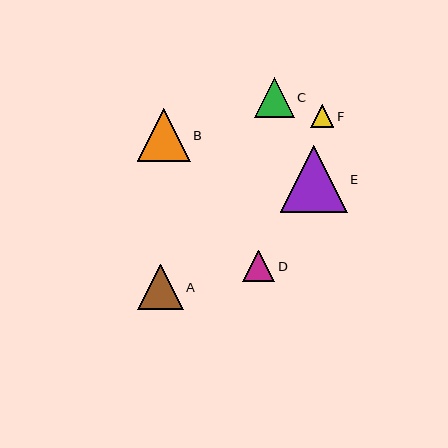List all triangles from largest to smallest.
From largest to smallest: E, B, A, C, D, F.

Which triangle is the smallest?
Triangle F is the smallest with a size of approximately 23 pixels.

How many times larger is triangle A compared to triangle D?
Triangle A is approximately 1.4 times the size of triangle D.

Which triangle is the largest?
Triangle E is the largest with a size of approximately 67 pixels.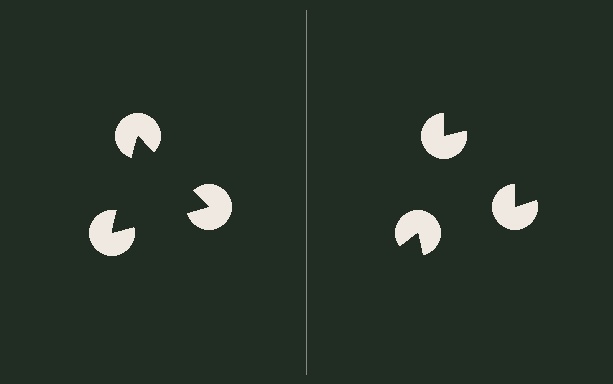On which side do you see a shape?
An illusory triangle appears on the left side. On the right side the wedge cuts are rotated, so no coherent shape forms.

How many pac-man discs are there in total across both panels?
6 — 3 on each side.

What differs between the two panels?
The pac-man discs are positioned identically on both sides; only the wedge orientations differ. On the left they align to a triangle; on the right they are misaligned.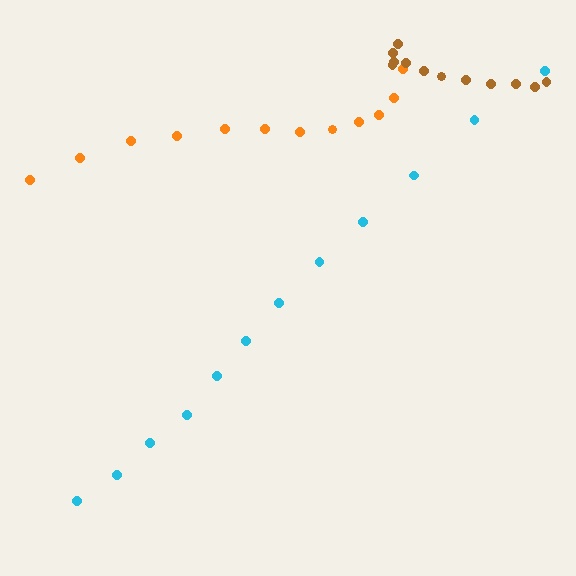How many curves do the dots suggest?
There are 3 distinct paths.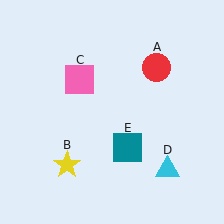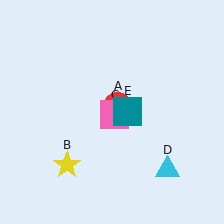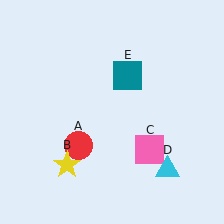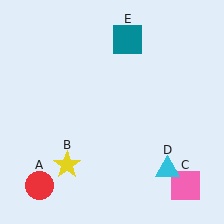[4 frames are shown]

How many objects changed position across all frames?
3 objects changed position: red circle (object A), pink square (object C), teal square (object E).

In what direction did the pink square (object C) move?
The pink square (object C) moved down and to the right.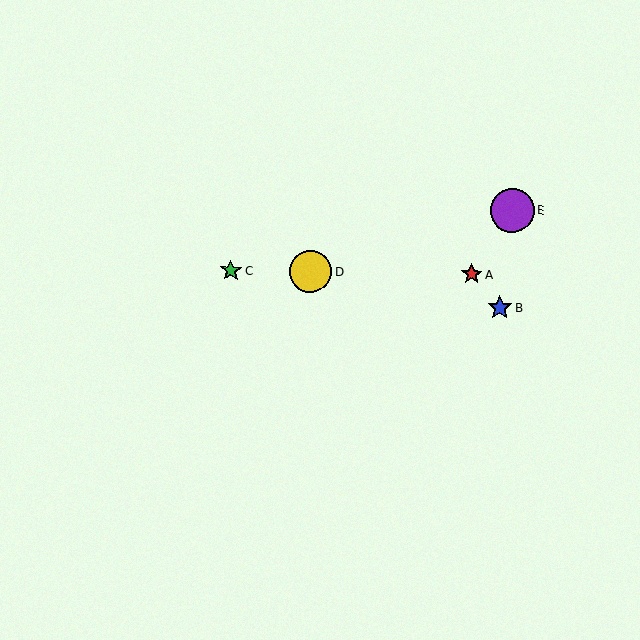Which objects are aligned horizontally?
Objects A, C, D are aligned horizontally.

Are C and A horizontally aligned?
Yes, both are at y≈270.